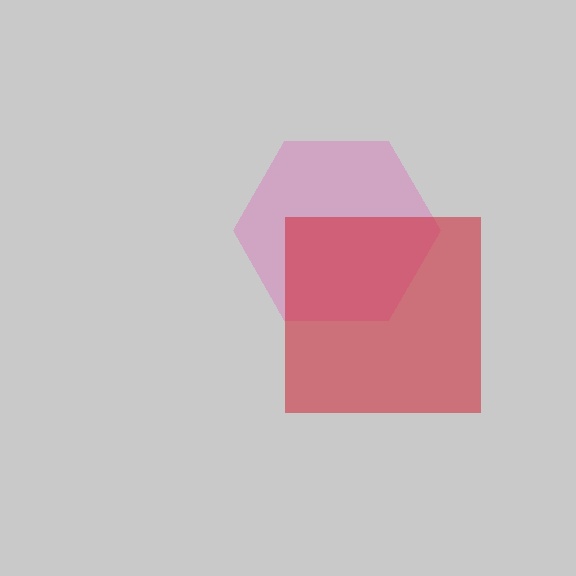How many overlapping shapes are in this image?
There are 2 overlapping shapes in the image.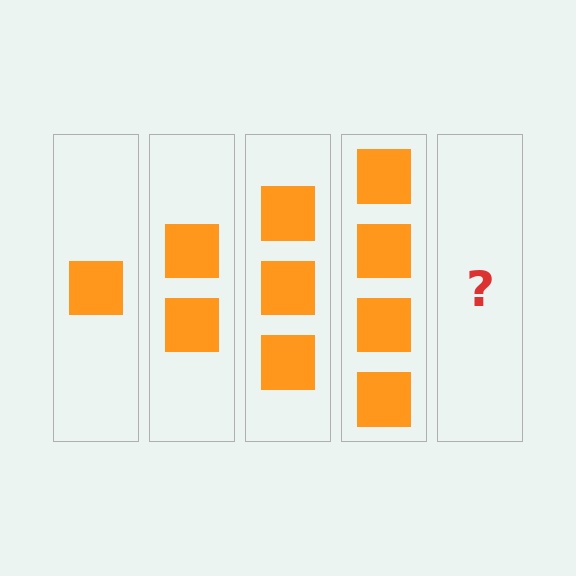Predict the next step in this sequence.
The next step is 5 squares.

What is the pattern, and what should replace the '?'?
The pattern is that each step adds one more square. The '?' should be 5 squares.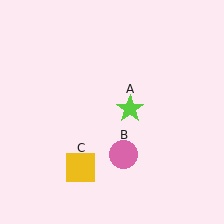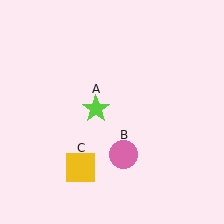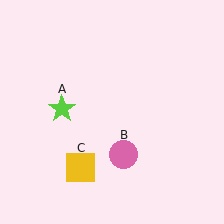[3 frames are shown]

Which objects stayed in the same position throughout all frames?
Pink circle (object B) and yellow square (object C) remained stationary.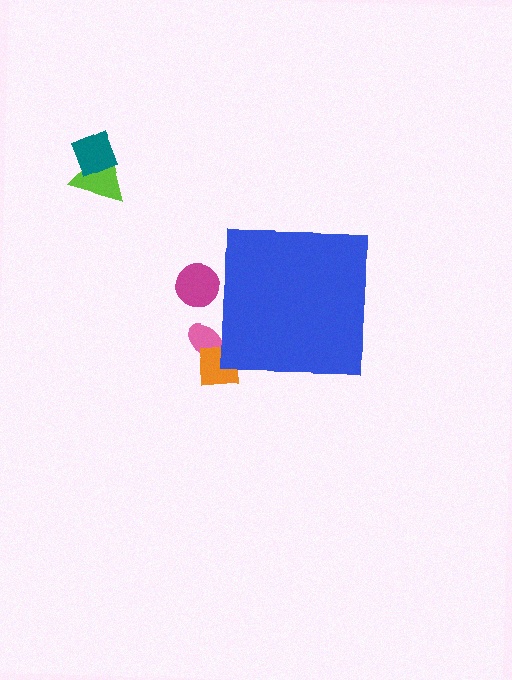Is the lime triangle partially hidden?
No, the lime triangle is fully visible.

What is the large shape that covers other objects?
A blue square.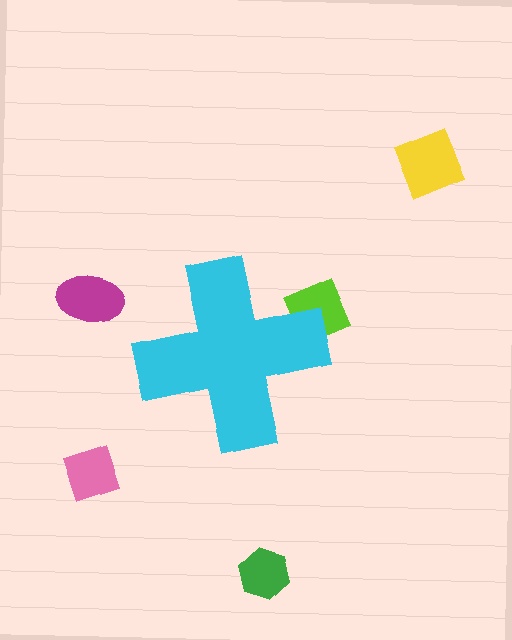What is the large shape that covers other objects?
A cyan cross.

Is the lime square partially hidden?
Yes, the lime square is partially hidden behind the cyan cross.